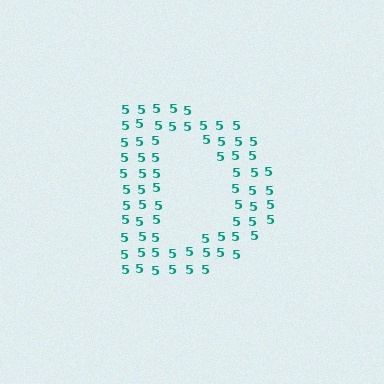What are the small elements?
The small elements are digit 5's.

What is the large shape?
The large shape is the letter D.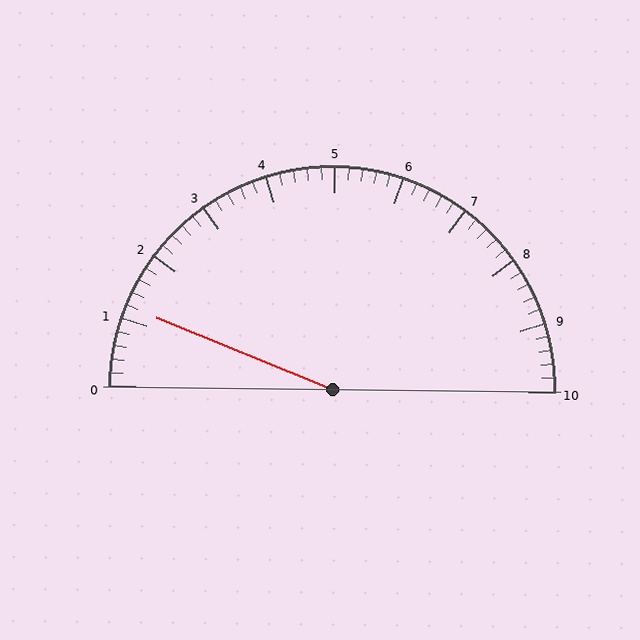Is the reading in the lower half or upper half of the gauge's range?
The reading is in the lower half of the range (0 to 10).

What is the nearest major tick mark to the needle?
The nearest major tick mark is 1.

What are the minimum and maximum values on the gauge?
The gauge ranges from 0 to 10.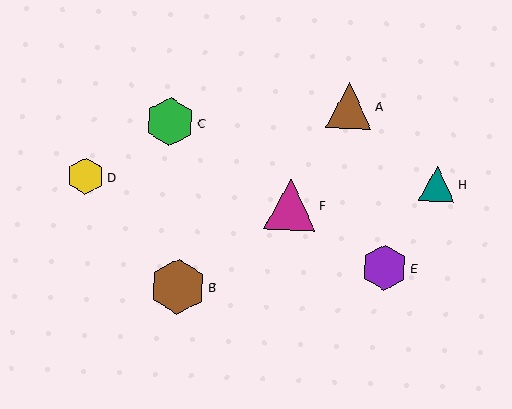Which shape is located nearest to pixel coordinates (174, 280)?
The brown hexagon (labeled B) at (178, 287) is nearest to that location.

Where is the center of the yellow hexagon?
The center of the yellow hexagon is at (86, 177).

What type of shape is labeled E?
Shape E is a purple hexagon.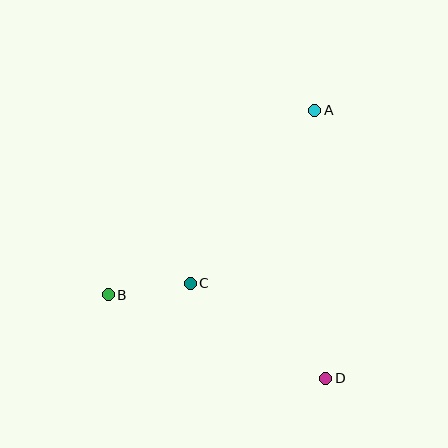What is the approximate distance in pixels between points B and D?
The distance between B and D is approximately 233 pixels.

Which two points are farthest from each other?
Points A and B are farthest from each other.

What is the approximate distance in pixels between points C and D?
The distance between C and D is approximately 165 pixels.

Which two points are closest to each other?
Points B and C are closest to each other.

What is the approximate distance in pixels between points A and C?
The distance between A and C is approximately 213 pixels.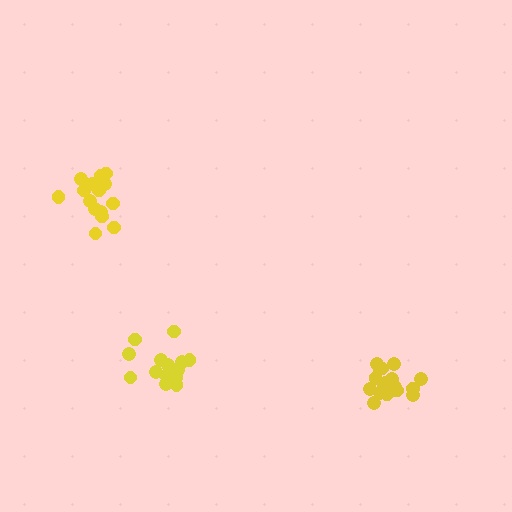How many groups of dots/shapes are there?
There are 3 groups.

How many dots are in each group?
Group 1: 15 dots, Group 2: 17 dots, Group 3: 15 dots (47 total).